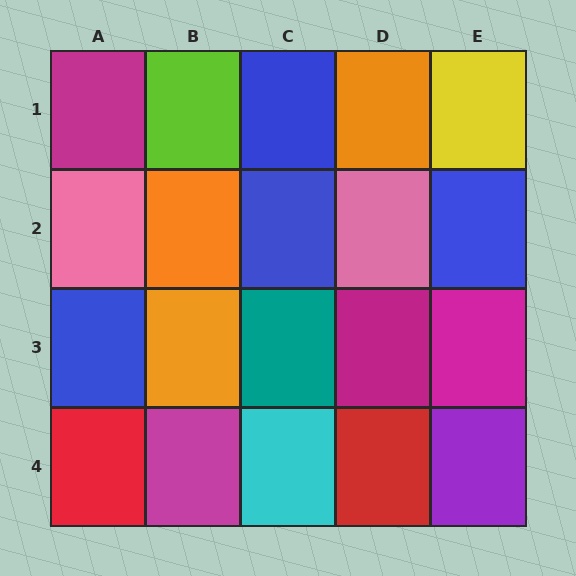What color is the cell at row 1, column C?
Blue.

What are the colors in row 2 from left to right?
Pink, orange, blue, pink, blue.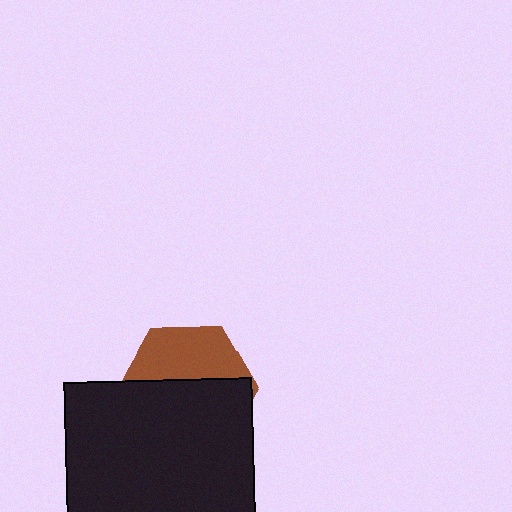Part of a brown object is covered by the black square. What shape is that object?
It is a hexagon.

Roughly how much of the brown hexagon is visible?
A small part of it is visible (roughly 40%).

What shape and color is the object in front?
The object in front is a black square.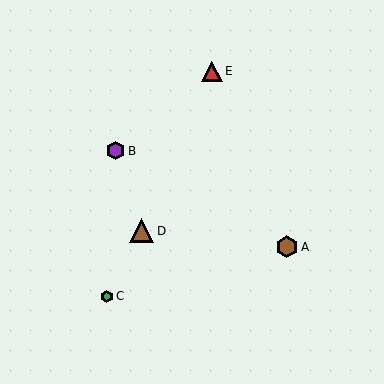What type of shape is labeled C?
Shape C is a green hexagon.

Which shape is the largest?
The brown triangle (labeled D) is the largest.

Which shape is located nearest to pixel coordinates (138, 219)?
The brown triangle (labeled D) at (142, 231) is nearest to that location.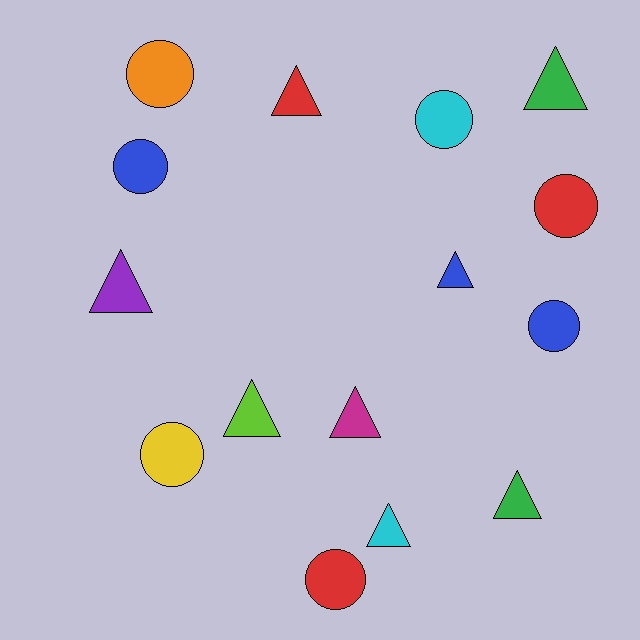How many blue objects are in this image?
There are 3 blue objects.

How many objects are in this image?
There are 15 objects.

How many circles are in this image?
There are 7 circles.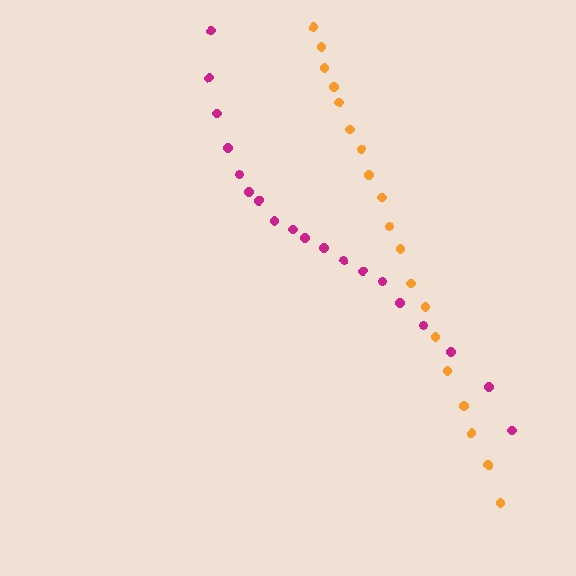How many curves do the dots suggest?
There are 2 distinct paths.